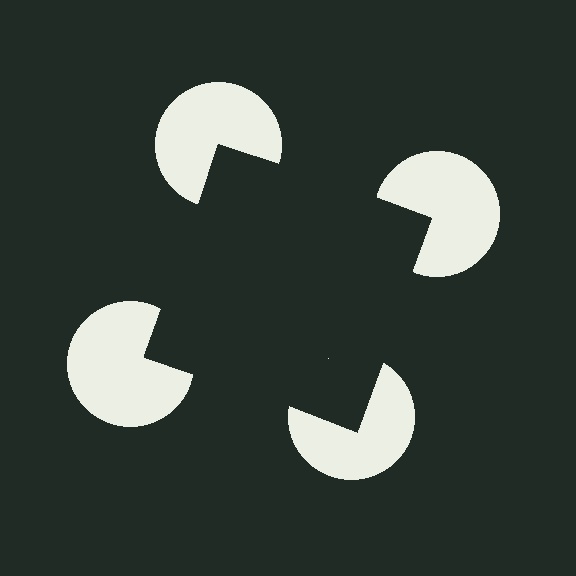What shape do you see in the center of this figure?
An illusory square — its edges are inferred from the aligned wedge cuts in the pac-man discs, not physically drawn.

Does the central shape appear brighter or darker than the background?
It typically appears slightly darker than the background, even though no actual brightness change is drawn.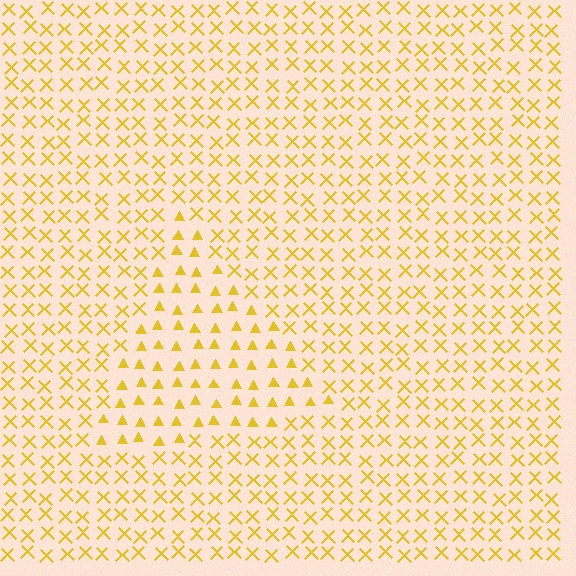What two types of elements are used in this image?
The image uses triangles inside the triangle region and X marks outside it.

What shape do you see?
I see a triangle.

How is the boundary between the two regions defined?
The boundary is defined by a change in element shape: triangles inside vs. X marks outside. All elements share the same color and spacing.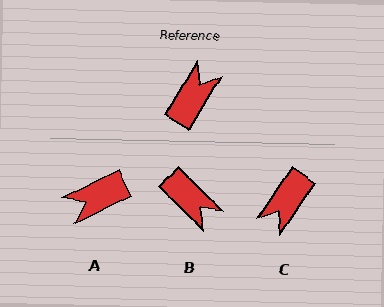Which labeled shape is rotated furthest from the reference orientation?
C, about 177 degrees away.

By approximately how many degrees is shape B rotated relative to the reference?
Approximately 104 degrees clockwise.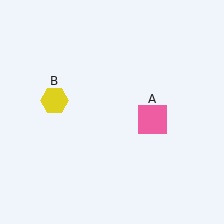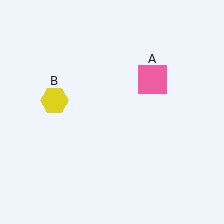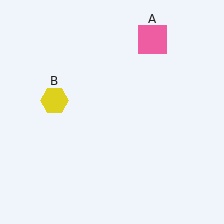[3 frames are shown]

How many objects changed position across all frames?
1 object changed position: pink square (object A).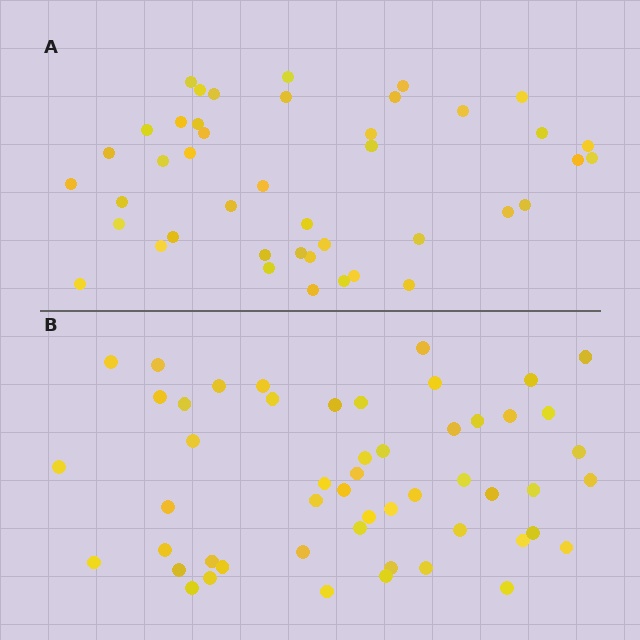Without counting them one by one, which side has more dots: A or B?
Region B (the bottom region) has more dots.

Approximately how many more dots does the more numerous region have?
Region B has roughly 8 or so more dots than region A.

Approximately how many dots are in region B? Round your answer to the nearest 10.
About 50 dots. (The exact count is 52, which rounds to 50.)